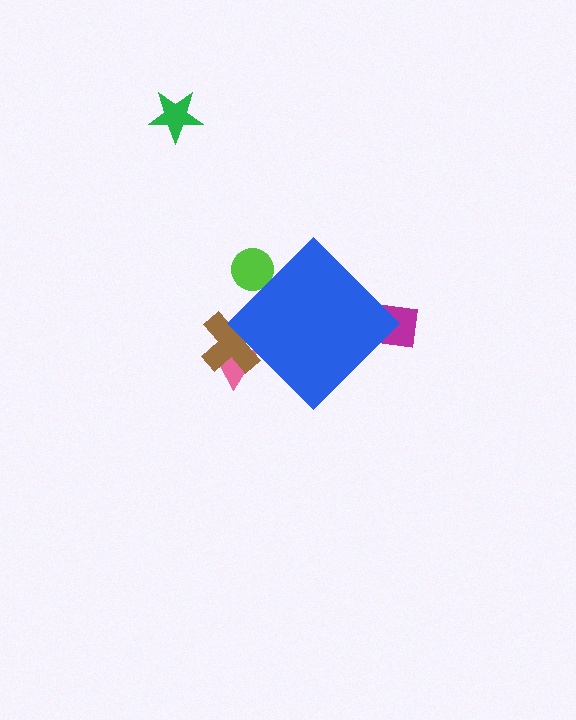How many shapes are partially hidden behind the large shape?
4 shapes are partially hidden.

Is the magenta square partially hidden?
Yes, the magenta square is partially hidden behind the blue diamond.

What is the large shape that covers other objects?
A blue diamond.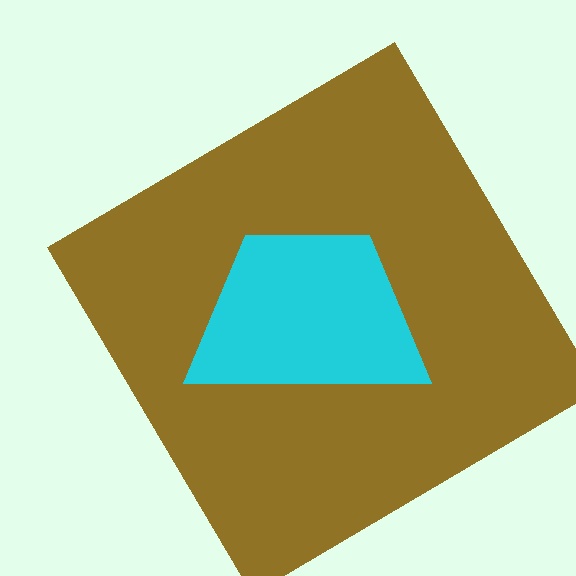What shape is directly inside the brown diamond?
The cyan trapezoid.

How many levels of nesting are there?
2.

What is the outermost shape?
The brown diamond.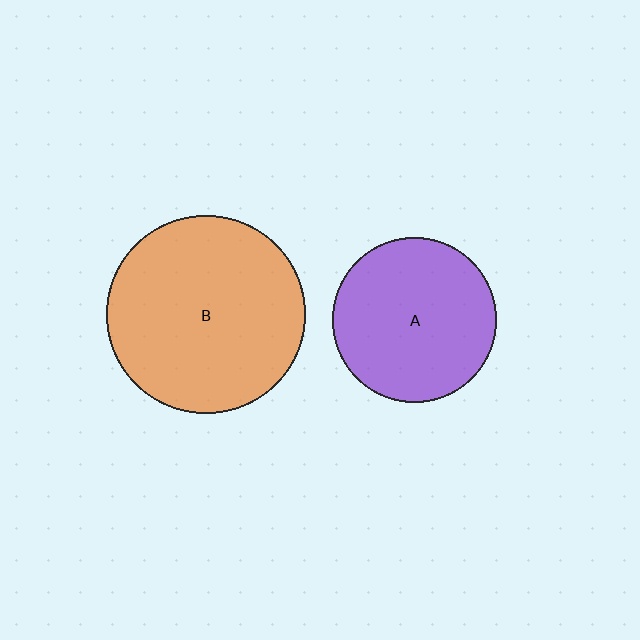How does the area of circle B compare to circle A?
Approximately 1.5 times.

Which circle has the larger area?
Circle B (orange).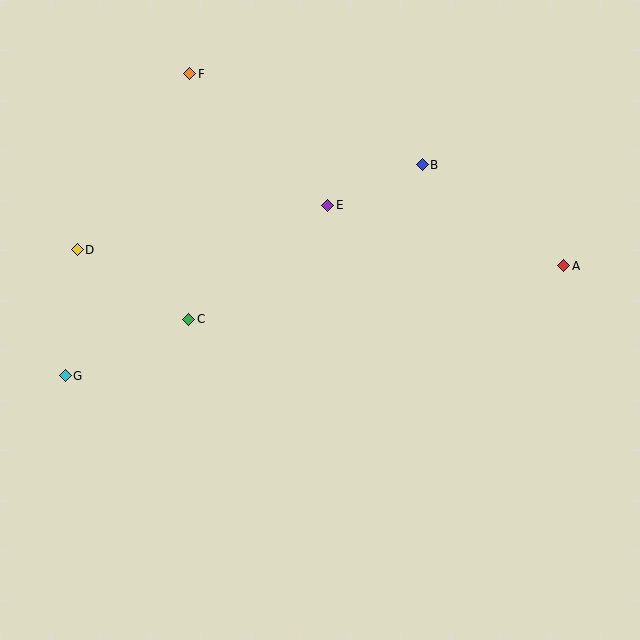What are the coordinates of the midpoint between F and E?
The midpoint between F and E is at (259, 140).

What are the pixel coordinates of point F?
Point F is at (190, 74).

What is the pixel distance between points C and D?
The distance between C and D is 131 pixels.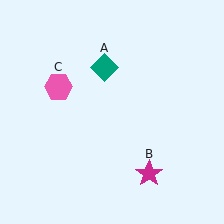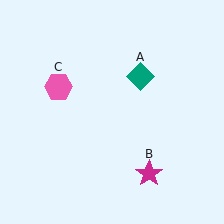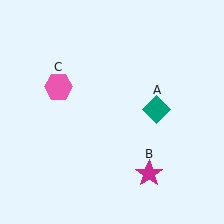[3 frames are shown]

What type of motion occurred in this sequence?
The teal diamond (object A) rotated clockwise around the center of the scene.